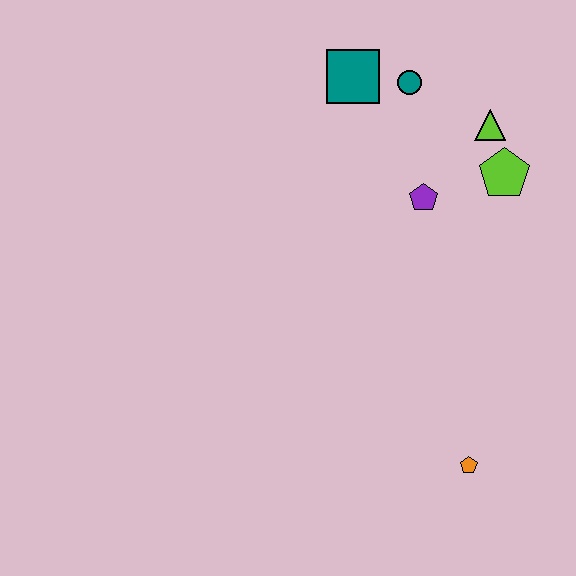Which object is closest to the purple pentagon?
The lime pentagon is closest to the purple pentagon.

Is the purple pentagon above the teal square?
No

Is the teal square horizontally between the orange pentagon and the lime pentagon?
No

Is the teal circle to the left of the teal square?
No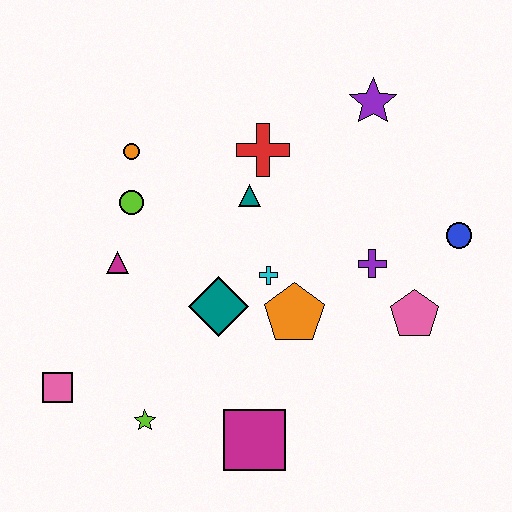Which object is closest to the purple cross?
The pink pentagon is closest to the purple cross.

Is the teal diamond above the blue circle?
No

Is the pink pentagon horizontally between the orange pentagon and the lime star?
No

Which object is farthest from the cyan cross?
The pink square is farthest from the cyan cross.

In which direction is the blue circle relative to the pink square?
The blue circle is to the right of the pink square.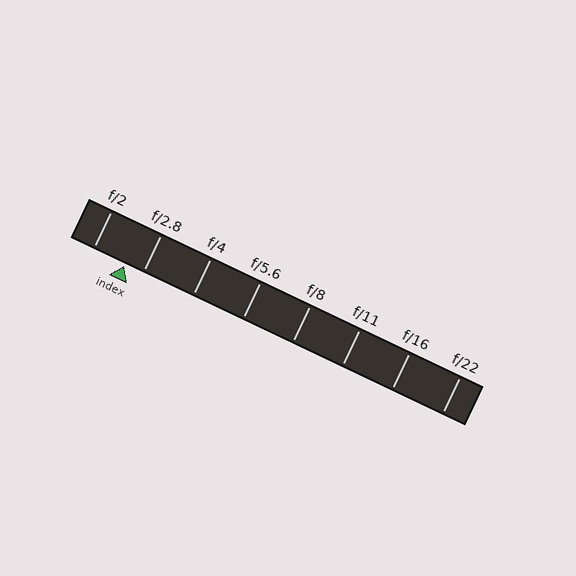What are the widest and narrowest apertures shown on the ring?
The widest aperture shown is f/2 and the narrowest is f/22.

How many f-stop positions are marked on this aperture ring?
There are 8 f-stop positions marked.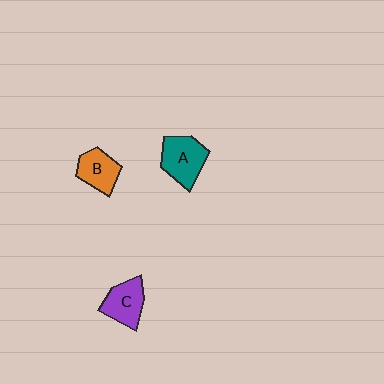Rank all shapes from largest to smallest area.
From largest to smallest: A (teal), C (purple), B (orange).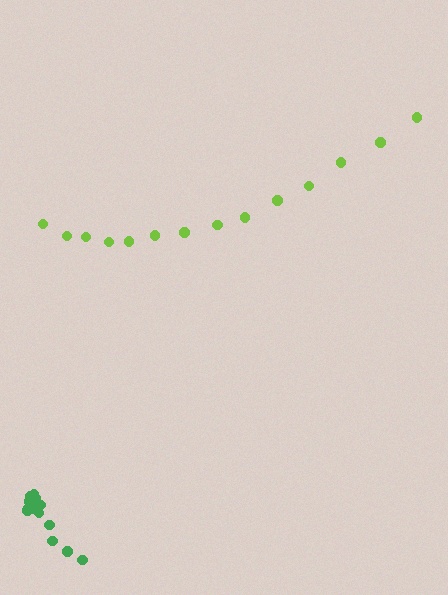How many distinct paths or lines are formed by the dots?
There are 2 distinct paths.